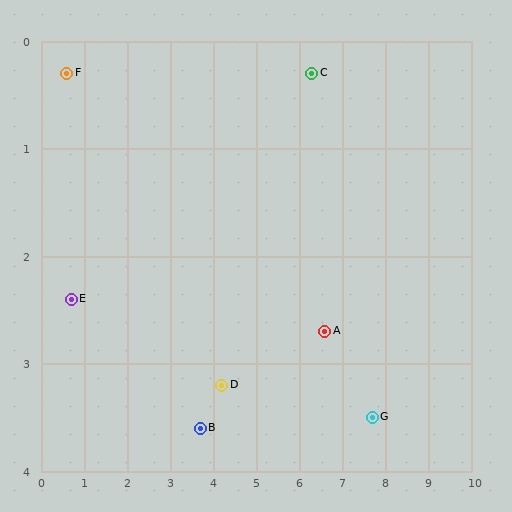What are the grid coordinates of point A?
Point A is at approximately (6.6, 2.7).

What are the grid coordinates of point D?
Point D is at approximately (4.2, 3.2).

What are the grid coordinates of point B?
Point B is at approximately (3.7, 3.6).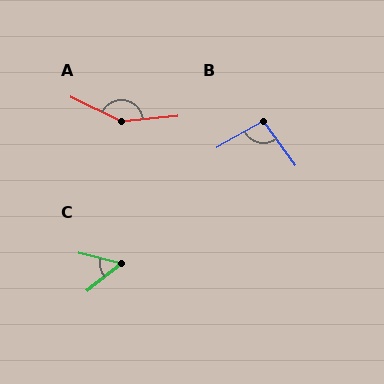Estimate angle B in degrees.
Approximately 97 degrees.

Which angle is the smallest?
C, at approximately 52 degrees.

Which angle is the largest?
A, at approximately 148 degrees.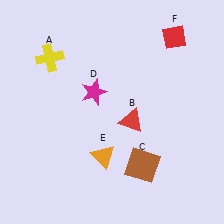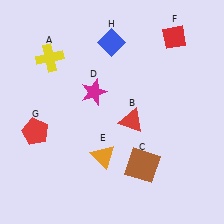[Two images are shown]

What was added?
A red pentagon (G), a blue diamond (H) were added in Image 2.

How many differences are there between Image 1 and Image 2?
There are 2 differences between the two images.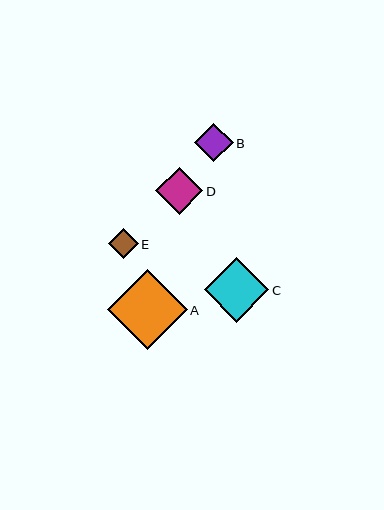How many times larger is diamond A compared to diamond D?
Diamond A is approximately 1.7 times the size of diamond D.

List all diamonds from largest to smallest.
From largest to smallest: A, C, D, B, E.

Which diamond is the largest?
Diamond A is the largest with a size of approximately 80 pixels.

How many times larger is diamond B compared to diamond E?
Diamond B is approximately 1.3 times the size of diamond E.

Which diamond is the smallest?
Diamond E is the smallest with a size of approximately 30 pixels.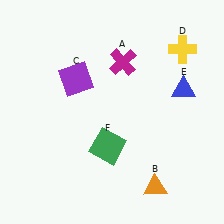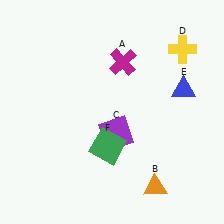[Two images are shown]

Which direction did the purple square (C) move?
The purple square (C) moved down.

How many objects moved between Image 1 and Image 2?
1 object moved between the two images.